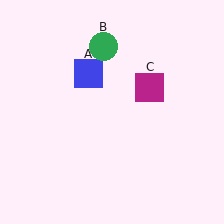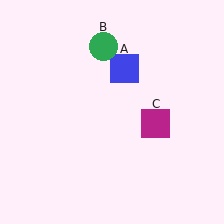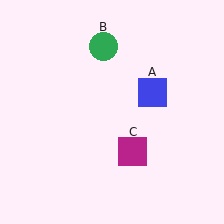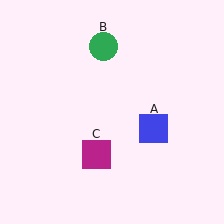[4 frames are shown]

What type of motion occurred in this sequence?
The blue square (object A), magenta square (object C) rotated clockwise around the center of the scene.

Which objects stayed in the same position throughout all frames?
Green circle (object B) remained stationary.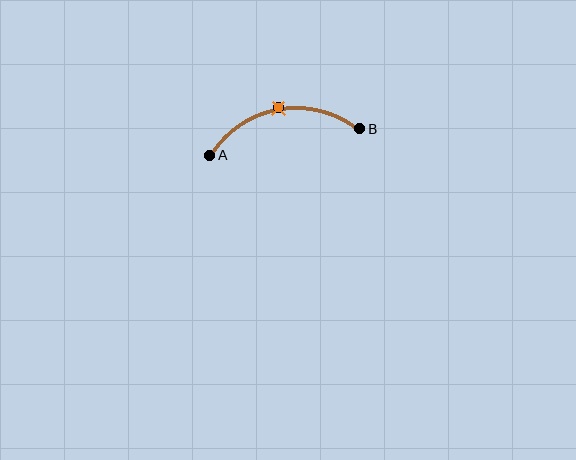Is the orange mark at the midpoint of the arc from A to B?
Yes. The orange mark lies on the arc at equal arc-length from both A and B — it is the arc midpoint.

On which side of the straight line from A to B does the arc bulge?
The arc bulges above the straight line connecting A and B.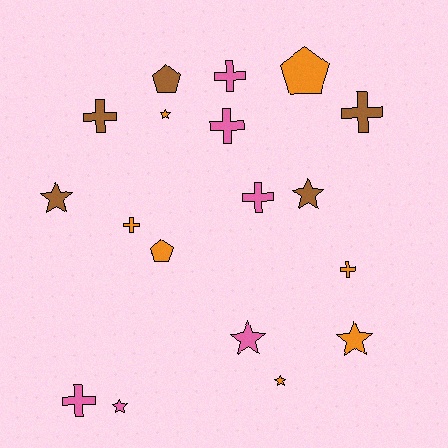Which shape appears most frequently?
Cross, with 8 objects.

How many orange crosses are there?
There are 2 orange crosses.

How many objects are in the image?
There are 18 objects.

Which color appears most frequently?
Orange, with 7 objects.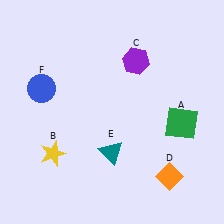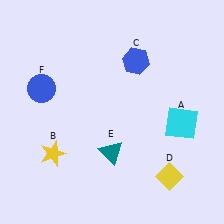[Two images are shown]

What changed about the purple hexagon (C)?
In Image 1, C is purple. In Image 2, it changed to blue.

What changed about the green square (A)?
In Image 1, A is green. In Image 2, it changed to cyan.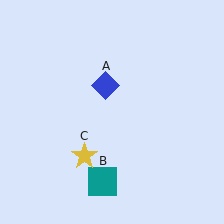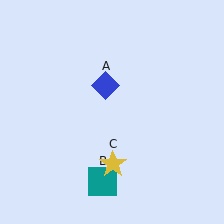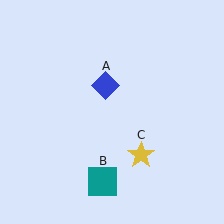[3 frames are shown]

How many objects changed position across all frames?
1 object changed position: yellow star (object C).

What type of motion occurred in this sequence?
The yellow star (object C) rotated counterclockwise around the center of the scene.